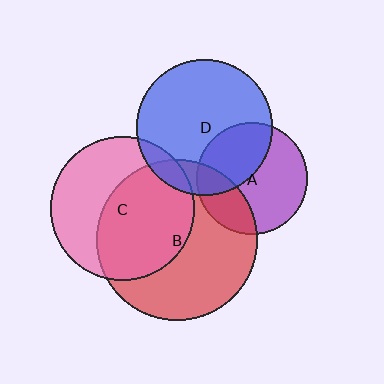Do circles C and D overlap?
Yes.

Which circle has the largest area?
Circle B (red).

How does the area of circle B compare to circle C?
Approximately 1.2 times.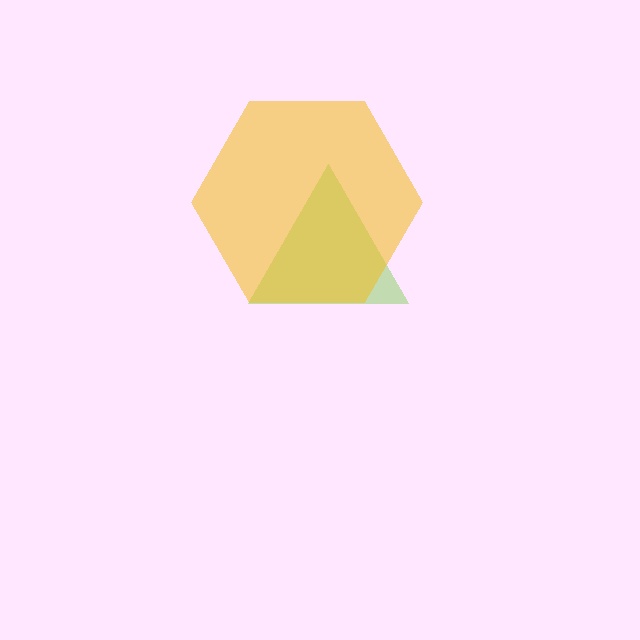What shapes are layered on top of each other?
The layered shapes are: a lime triangle, a yellow hexagon.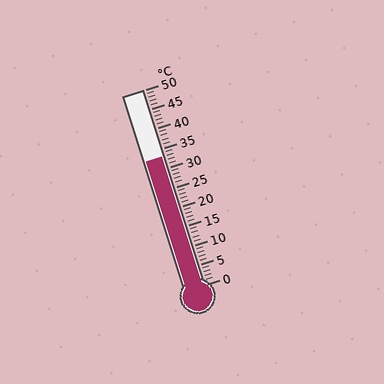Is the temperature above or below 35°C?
The temperature is below 35°C.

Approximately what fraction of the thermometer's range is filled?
The thermometer is filled to approximately 65% of its range.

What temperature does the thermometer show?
The thermometer shows approximately 33°C.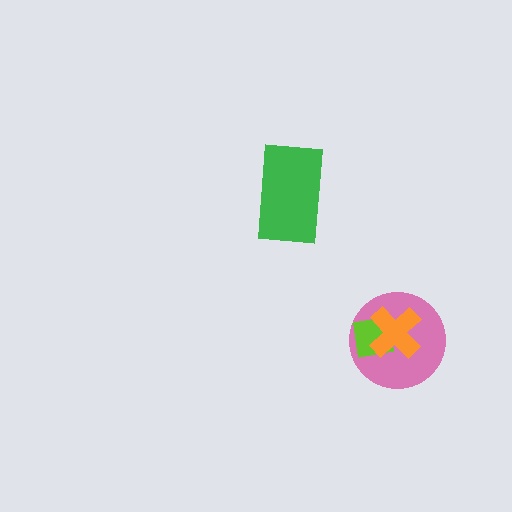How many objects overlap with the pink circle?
2 objects overlap with the pink circle.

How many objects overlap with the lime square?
2 objects overlap with the lime square.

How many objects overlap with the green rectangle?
0 objects overlap with the green rectangle.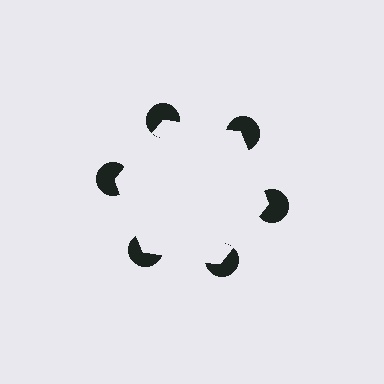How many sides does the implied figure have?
6 sides.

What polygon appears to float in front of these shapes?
An illusory hexagon — its edges are inferred from the aligned wedge cuts in the pac-man discs, not physically drawn.